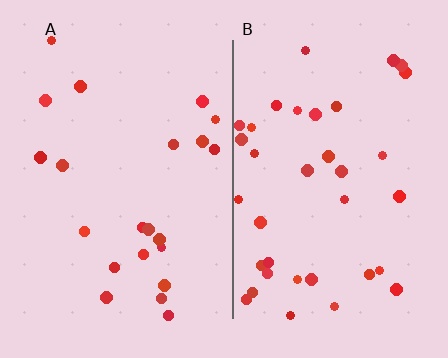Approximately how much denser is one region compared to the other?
Approximately 1.7× — region B over region A.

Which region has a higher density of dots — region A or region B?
B (the right).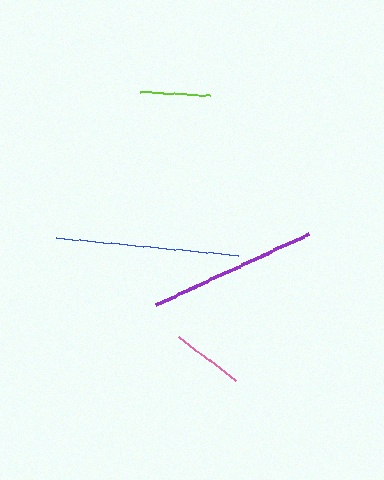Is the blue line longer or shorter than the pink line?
The blue line is longer than the pink line.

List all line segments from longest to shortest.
From longest to shortest: blue, purple, pink, lime.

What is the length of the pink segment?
The pink segment is approximately 72 pixels long.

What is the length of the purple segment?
The purple segment is approximately 169 pixels long.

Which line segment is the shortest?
The lime line is the shortest at approximately 69 pixels.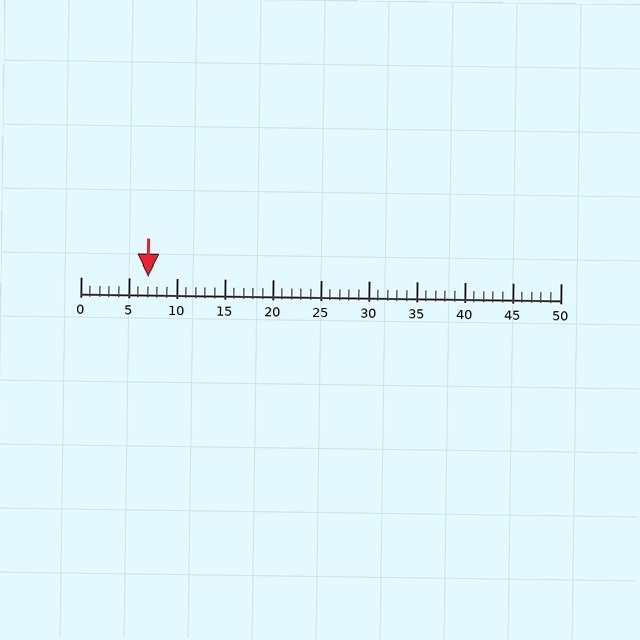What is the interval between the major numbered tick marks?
The major tick marks are spaced 5 units apart.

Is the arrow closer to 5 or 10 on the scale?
The arrow is closer to 5.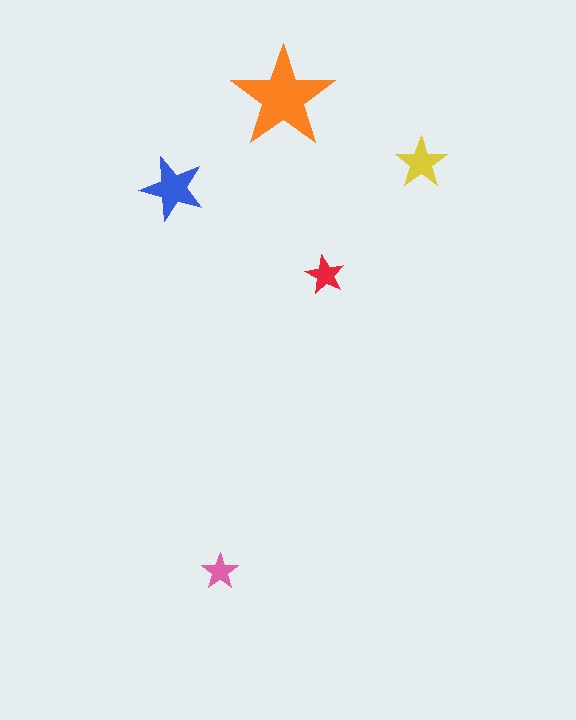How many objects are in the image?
There are 5 objects in the image.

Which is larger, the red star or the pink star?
The red one.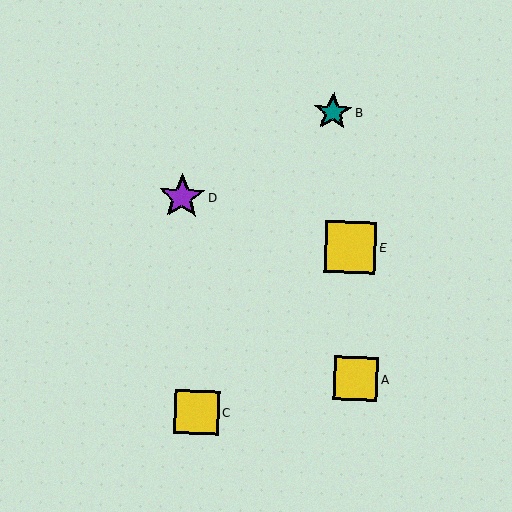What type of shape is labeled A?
Shape A is a yellow square.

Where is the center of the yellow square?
The center of the yellow square is at (350, 247).